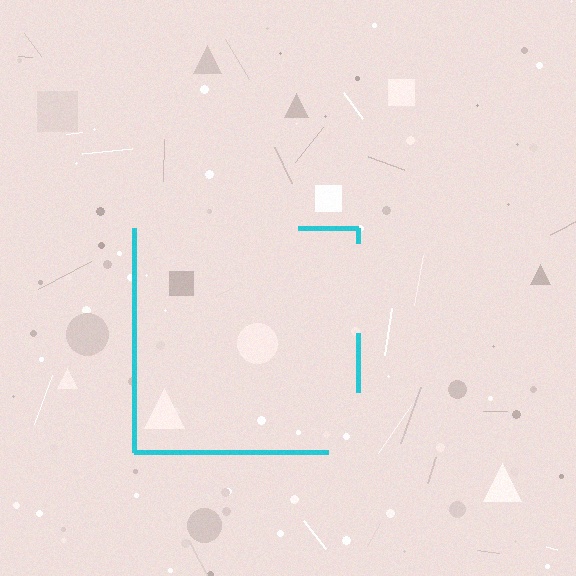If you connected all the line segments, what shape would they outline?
They would outline a square.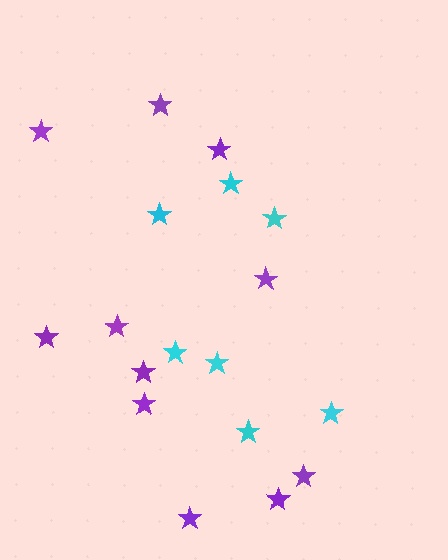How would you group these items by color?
There are 2 groups: one group of purple stars (11) and one group of cyan stars (7).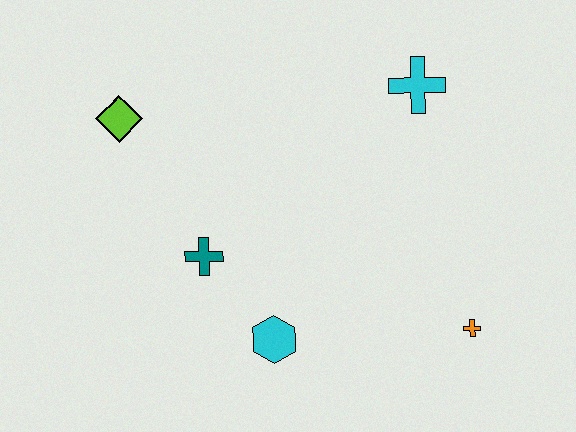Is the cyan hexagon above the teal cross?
No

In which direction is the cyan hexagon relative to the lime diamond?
The cyan hexagon is below the lime diamond.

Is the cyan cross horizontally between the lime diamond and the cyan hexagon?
No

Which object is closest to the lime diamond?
The teal cross is closest to the lime diamond.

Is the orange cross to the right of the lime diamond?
Yes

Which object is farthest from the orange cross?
The lime diamond is farthest from the orange cross.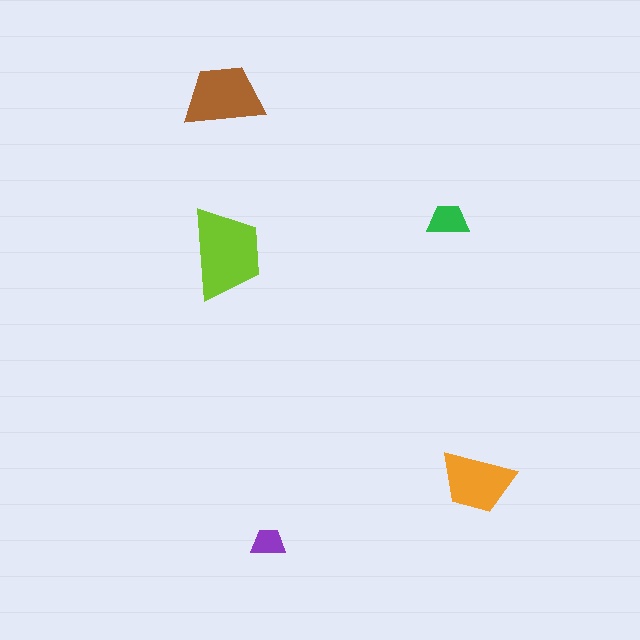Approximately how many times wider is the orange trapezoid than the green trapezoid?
About 2 times wider.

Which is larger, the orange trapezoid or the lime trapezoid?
The lime one.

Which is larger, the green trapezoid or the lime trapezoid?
The lime one.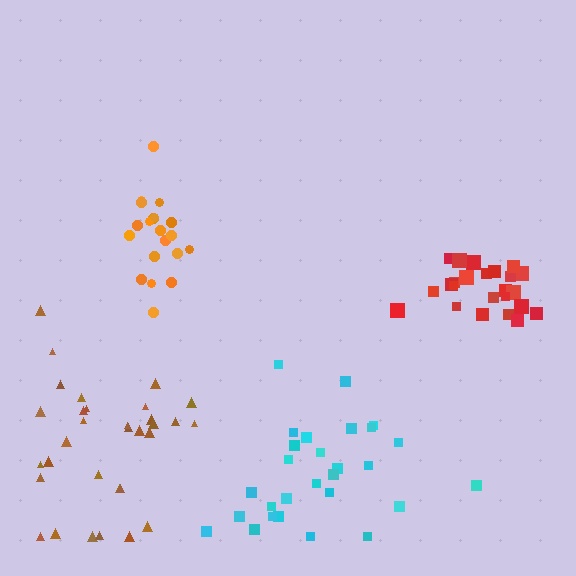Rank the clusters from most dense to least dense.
red, orange, cyan, brown.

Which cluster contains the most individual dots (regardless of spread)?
Brown (32).